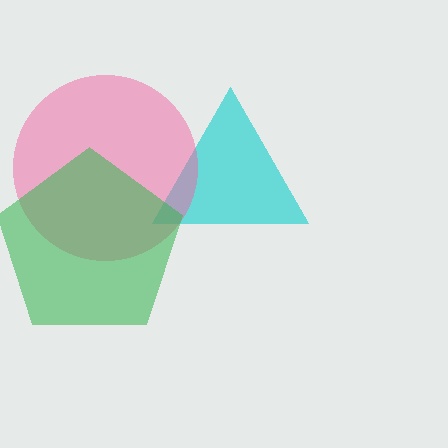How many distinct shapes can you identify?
There are 3 distinct shapes: a cyan triangle, a pink circle, a green pentagon.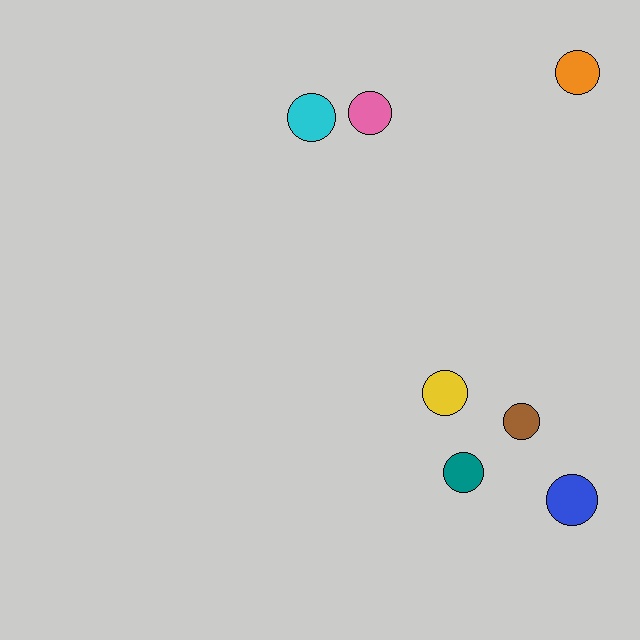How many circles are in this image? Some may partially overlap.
There are 7 circles.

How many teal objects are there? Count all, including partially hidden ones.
There is 1 teal object.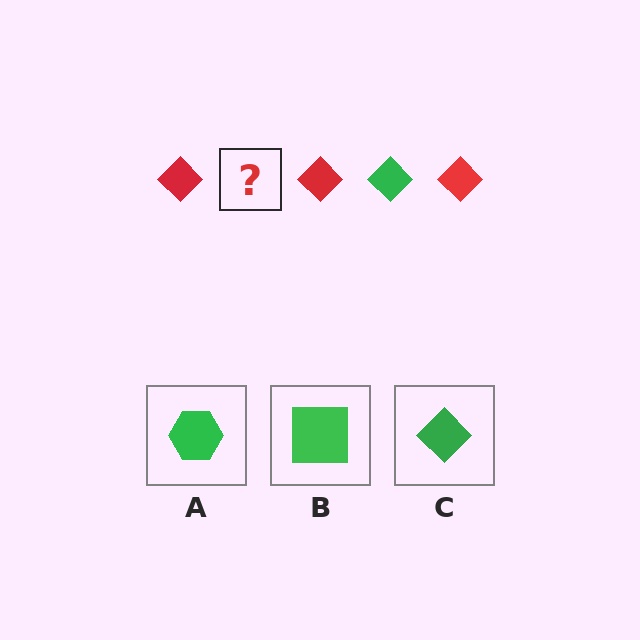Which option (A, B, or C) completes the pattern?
C.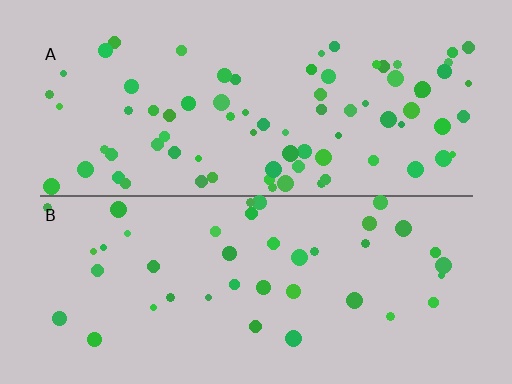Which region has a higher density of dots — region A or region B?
A (the top).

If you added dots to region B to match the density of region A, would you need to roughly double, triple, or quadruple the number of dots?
Approximately double.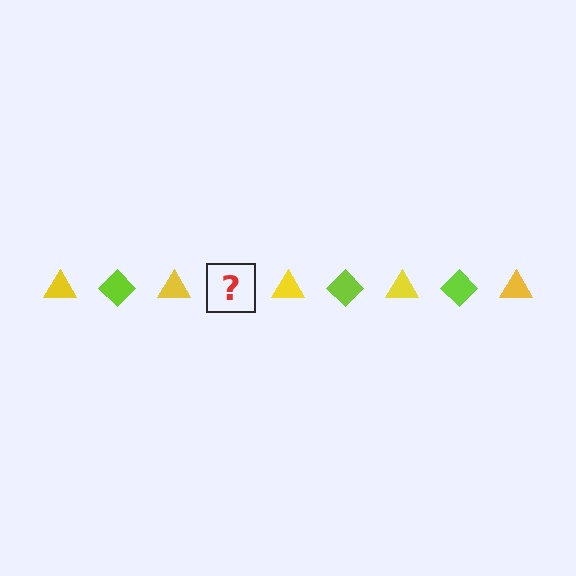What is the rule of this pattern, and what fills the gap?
The rule is that the pattern alternates between yellow triangle and lime diamond. The gap should be filled with a lime diamond.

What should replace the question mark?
The question mark should be replaced with a lime diamond.